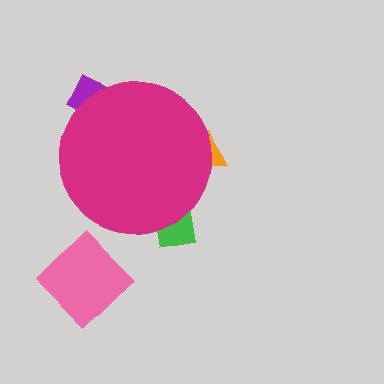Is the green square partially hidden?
Yes, the green square is partially hidden behind the magenta circle.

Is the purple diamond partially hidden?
Yes, the purple diamond is partially hidden behind the magenta circle.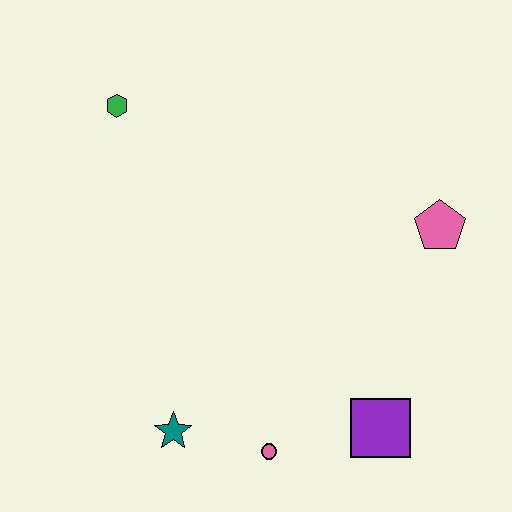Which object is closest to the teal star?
The pink circle is closest to the teal star.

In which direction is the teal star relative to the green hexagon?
The teal star is below the green hexagon.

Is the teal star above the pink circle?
Yes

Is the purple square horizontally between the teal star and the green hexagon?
No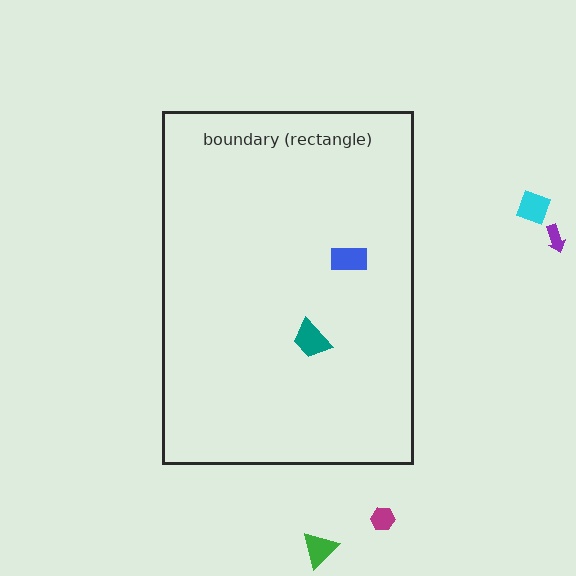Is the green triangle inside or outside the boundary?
Outside.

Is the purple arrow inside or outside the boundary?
Outside.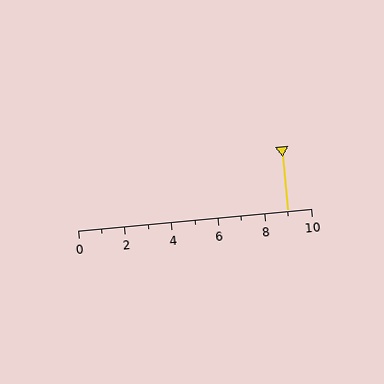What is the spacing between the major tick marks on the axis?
The major ticks are spaced 2 apart.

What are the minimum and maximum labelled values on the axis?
The axis runs from 0 to 10.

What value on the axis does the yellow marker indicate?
The marker indicates approximately 9.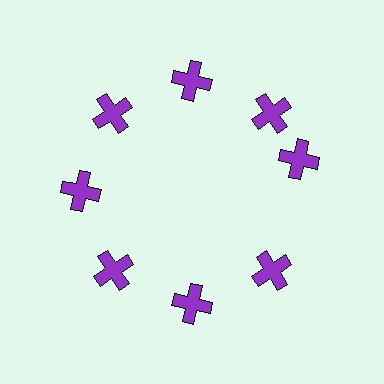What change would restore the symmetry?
The symmetry would be restored by rotating it back into even spacing with its neighbors so that all 8 crosses sit at equal angles and equal distance from the center.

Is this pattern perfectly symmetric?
No. The 8 purple crosses are arranged in a ring, but one element near the 3 o'clock position is rotated out of alignment along the ring, breaking the 8-fold rotational symmetry.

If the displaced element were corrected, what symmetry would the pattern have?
It would have 8-fold rotational symmetry — the pattern would map onto itself every 45 degrees.